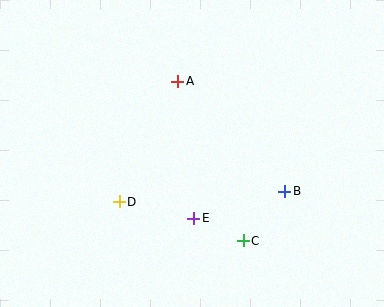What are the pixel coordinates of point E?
Point E is at (194, 218).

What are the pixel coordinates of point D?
Point D is at (119, 202).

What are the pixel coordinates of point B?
Point B is at (285, 191).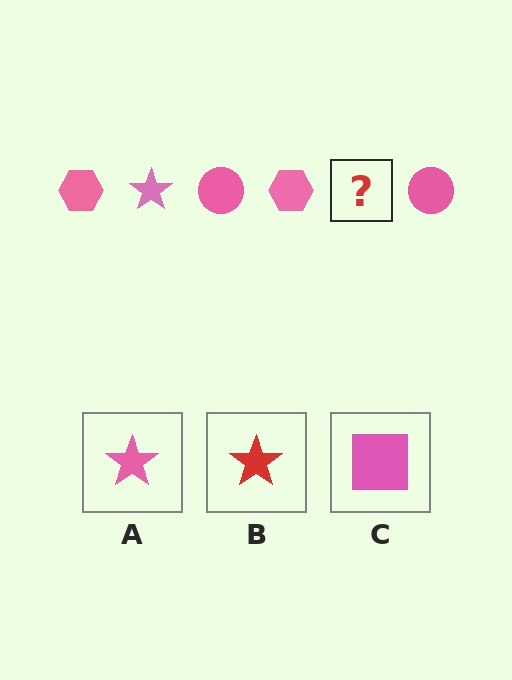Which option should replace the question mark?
Option A.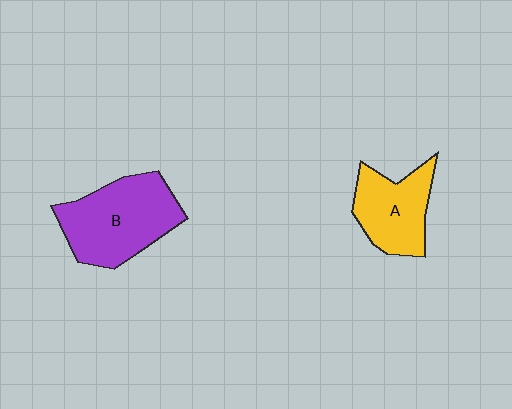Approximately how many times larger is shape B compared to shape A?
Approximately 1.4 times.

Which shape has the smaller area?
Shape A (yellow).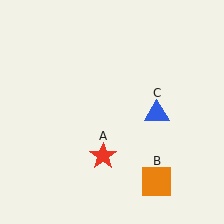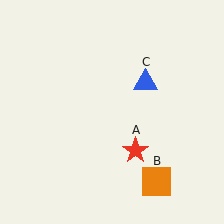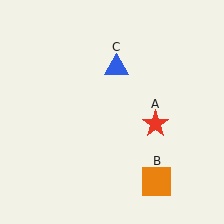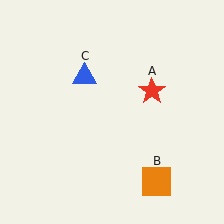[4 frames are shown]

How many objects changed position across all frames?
2 objects changed position: red star (object A), blue triangle (object C).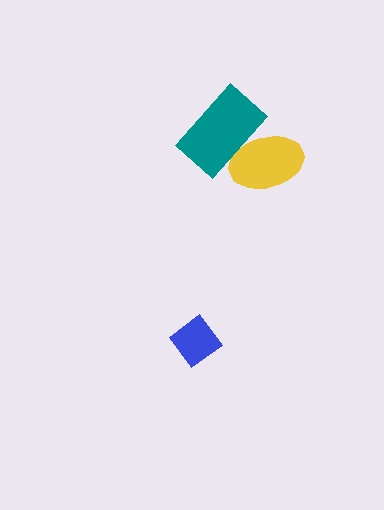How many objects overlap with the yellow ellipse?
1 object overlaps with the yellow ellipse.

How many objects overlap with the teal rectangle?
1 object overlaps with the teal rectangle.